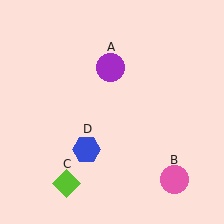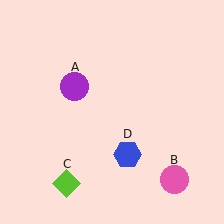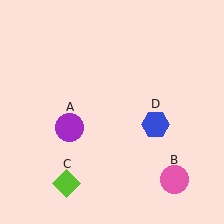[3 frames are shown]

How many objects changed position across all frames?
2 objects changed position: purple circle (object A), blue hexagon (object D).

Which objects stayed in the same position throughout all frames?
Pink circle (object B) and lime diamond (object C) remained stationary.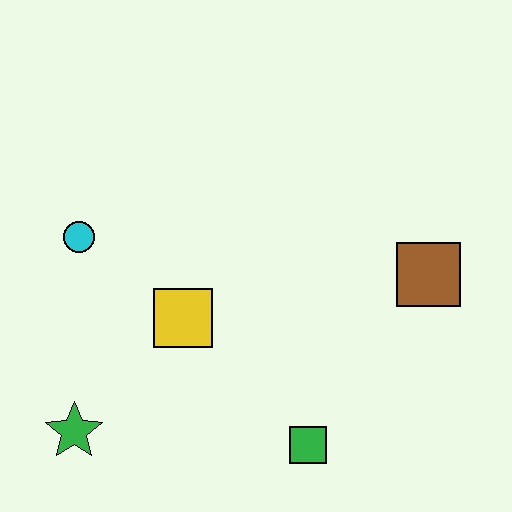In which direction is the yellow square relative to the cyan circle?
The yellow square is to the right of the cyan circle.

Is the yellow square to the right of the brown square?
No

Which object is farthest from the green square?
The cyan circle is farthest from the green square.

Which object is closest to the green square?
The yellow square is closest to the green square.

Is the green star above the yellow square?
No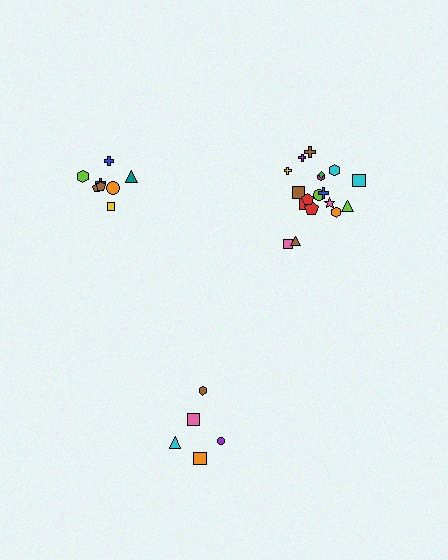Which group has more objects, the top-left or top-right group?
The top-right group.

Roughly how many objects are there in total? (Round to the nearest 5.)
Roughly 30 objects in total.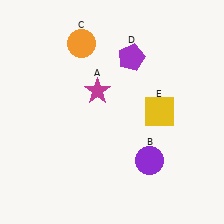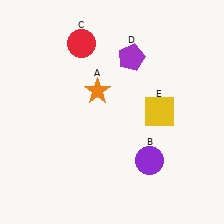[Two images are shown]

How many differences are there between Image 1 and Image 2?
There are 2 differences between the two images.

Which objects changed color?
A changed from magenta to orange. C changed from orange to red.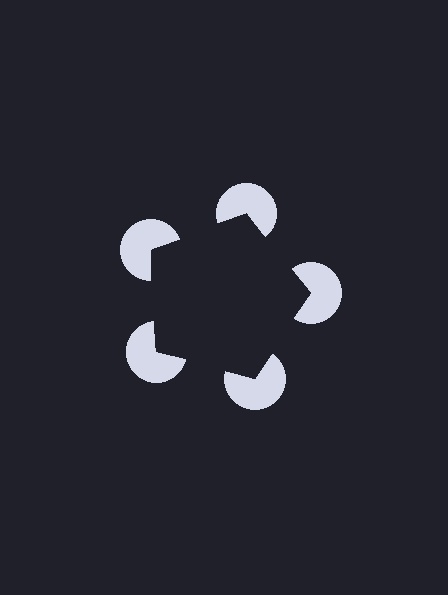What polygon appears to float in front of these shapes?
An illusory pentagon — its edges are inferred from the aligned wedge cuts in the pac-man discs, not physically drawn.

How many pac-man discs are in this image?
There are 5 — one at each vertex of the illusory pentagon.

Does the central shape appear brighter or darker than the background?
It typically appears slightly darker than the background, even though no actual brightness change is drawn.